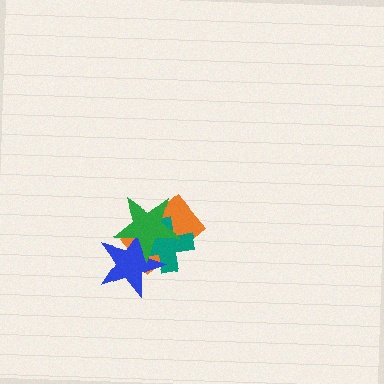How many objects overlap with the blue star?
3 objects overlap with the blue star.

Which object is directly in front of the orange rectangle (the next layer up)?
The teal cross is directly in front of the orange rectangle.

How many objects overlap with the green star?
3 objects overlap with the green star.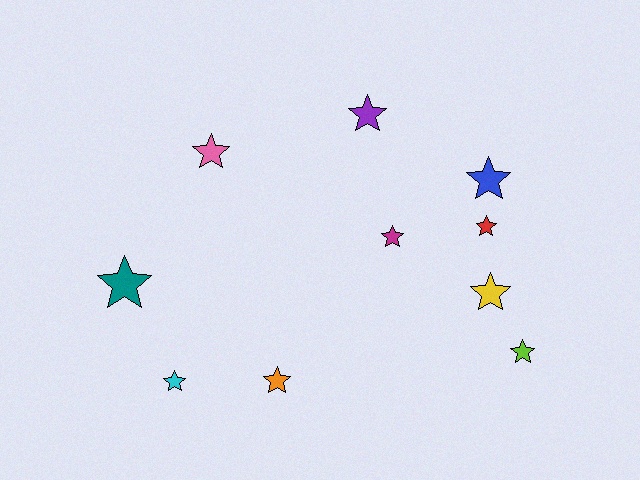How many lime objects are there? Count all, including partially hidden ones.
There is 1 lime object.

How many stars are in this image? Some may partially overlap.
There are 10 stars.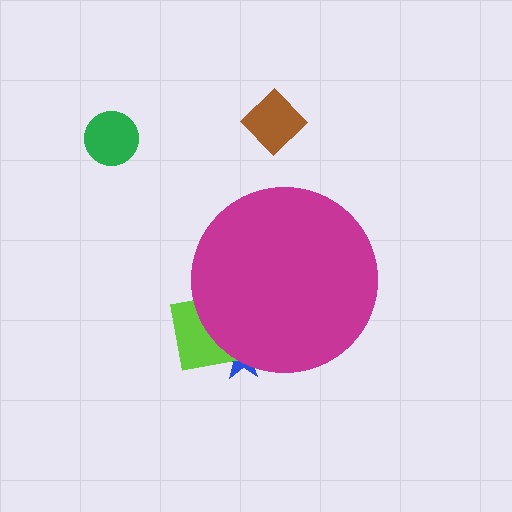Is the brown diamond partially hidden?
No, the brown diamond is fully visible.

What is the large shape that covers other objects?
A magenta circle.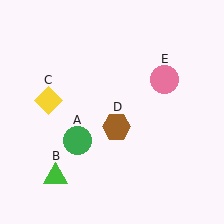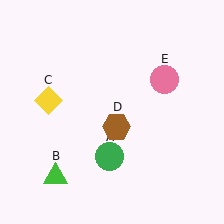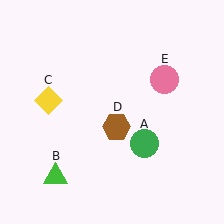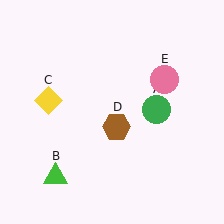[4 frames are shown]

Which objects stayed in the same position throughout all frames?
Green triangle (object B) and yellow diamond (object C) and brown hexagon (object D) and pink circle (object E) remained stationary.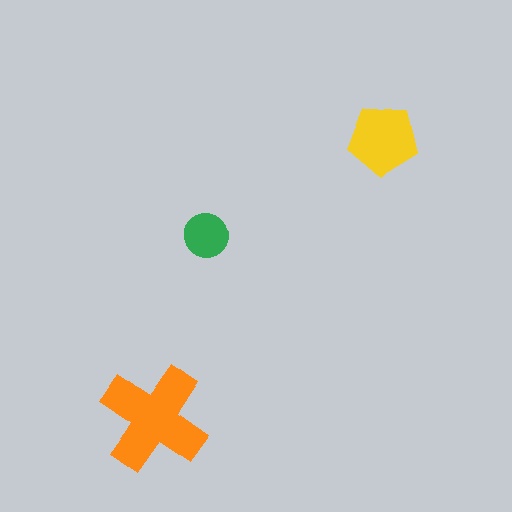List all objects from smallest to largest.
The green circle, the yellow pentagon, the orange cross.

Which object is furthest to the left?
The orange cross is leftmost.